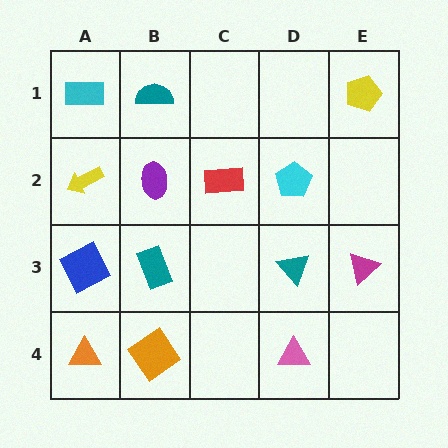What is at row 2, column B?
A purple ellipse.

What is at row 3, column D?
A teal triangle.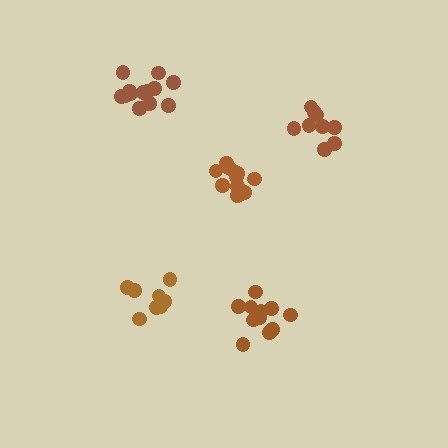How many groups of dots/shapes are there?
There are 5 groups.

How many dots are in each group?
Group 1: 11 dots, Group 2: 13 dots, Group 3: 12 dots, Group 4: 9 dots, Group 5: 8 dots (53 total).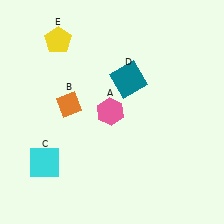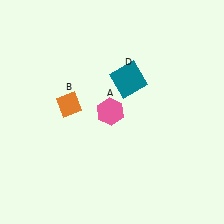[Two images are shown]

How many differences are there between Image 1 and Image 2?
There are 2 differences between the two images.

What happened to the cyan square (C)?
The cyan square (C) was removed in Image 2. It was in the bottom-left area of Image 1.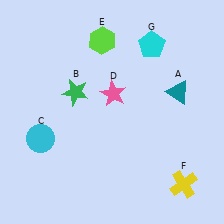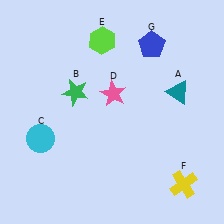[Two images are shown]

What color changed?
The pentagon (G) changed from cyan in Image 1 to blue in Image 2.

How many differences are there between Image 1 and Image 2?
There is 1 difference between the two images.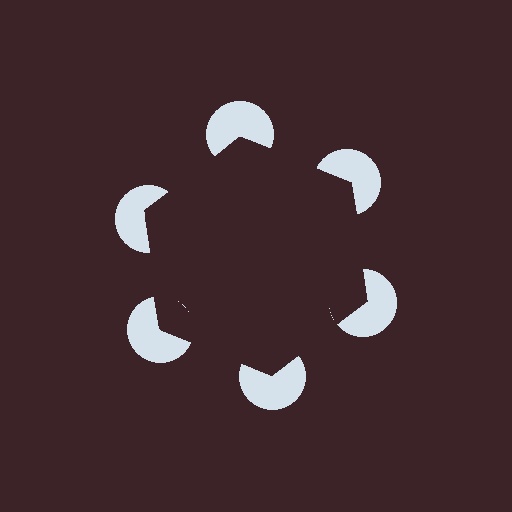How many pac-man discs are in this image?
There are 6 — one at each vertex of the illusory hexagon.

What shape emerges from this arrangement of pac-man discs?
An illusory hexagon — its edges are inferred from the aligned wedge cuts in the pac-man discs, not physically drawn.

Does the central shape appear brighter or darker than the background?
It typically appears slightly darker than the background, even though no actual brightness change is drawn.